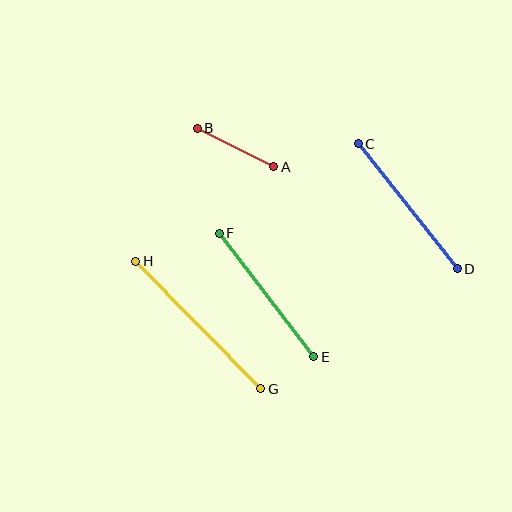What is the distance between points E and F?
The distance is approximately 156 pixels.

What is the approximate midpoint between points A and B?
The midpoint is at approximately (235, 147) pixels.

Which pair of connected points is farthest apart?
Points G and H are farthest apart.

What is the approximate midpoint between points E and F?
The midpoint is at approximately (267, 295) pixels.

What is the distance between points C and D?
The distance is approximately 160 pixels.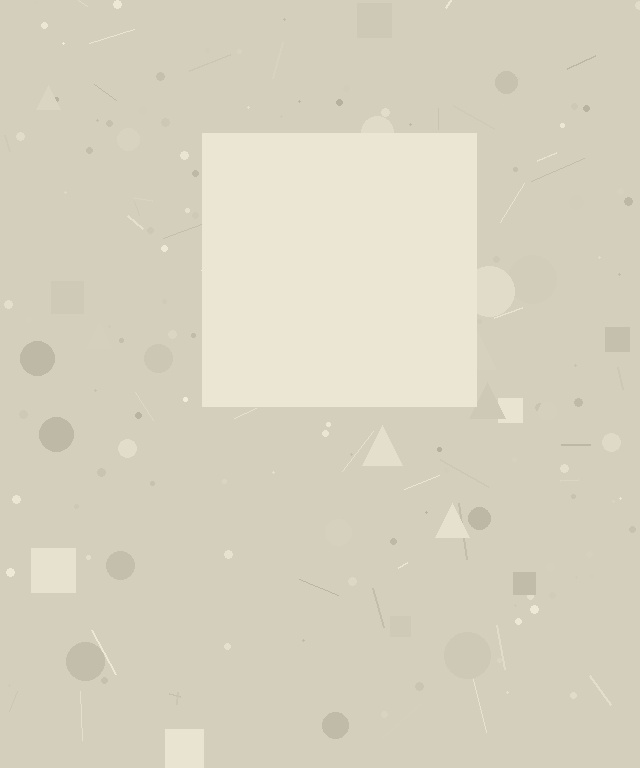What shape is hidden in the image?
A square is hidden in the image.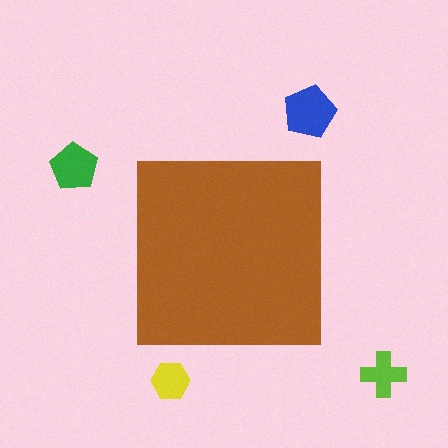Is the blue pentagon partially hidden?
No, the blue pentagon is fully visible.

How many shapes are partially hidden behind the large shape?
0 shapes are partially hidden.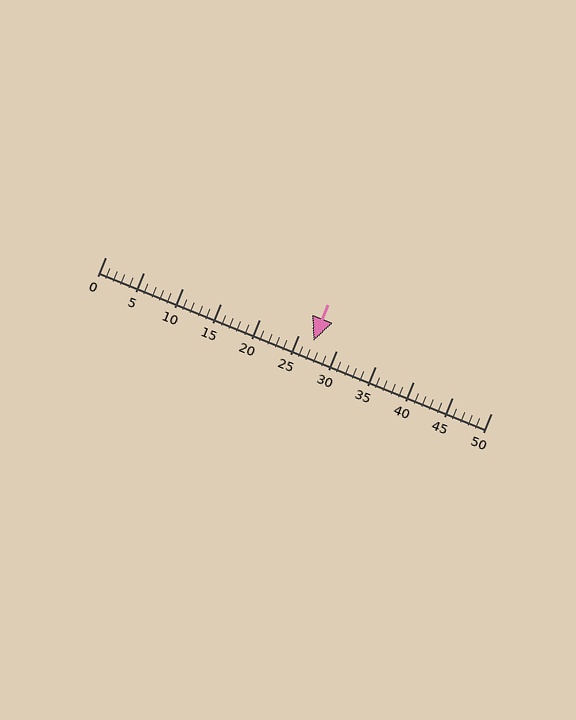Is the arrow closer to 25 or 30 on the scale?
The arrow is closer to 25.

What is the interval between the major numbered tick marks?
The major tick marks are spaced 5 units apart.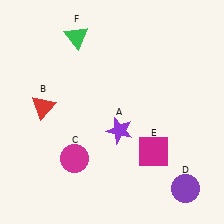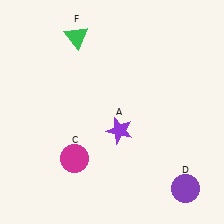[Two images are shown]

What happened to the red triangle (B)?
The red triangle (B) was removed in Image 2. It was in the top-left area of Image 1.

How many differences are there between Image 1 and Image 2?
There are 2 differences between the two images.